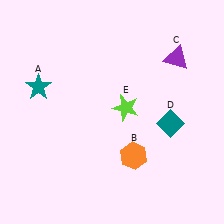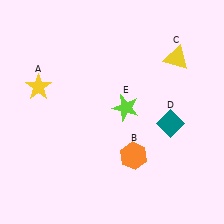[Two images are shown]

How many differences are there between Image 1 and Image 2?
There are 2 differences between the two images.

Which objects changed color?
A changed from teal to yellow. C changed from purple to yellow.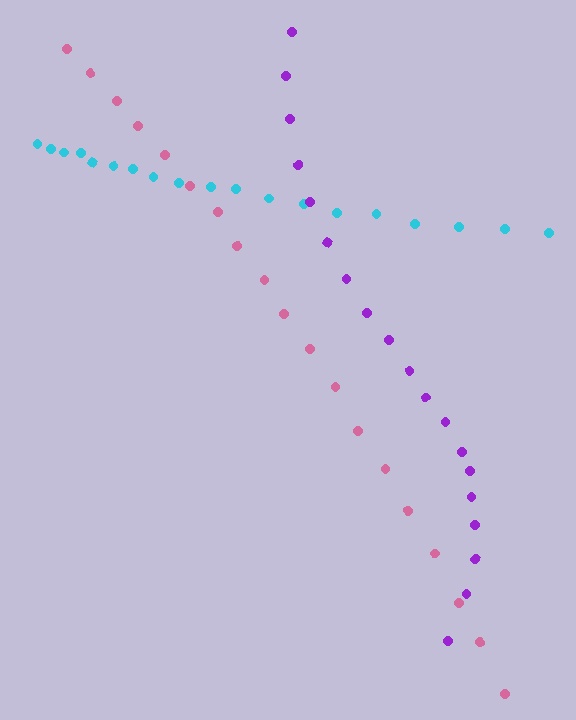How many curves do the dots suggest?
There are 3 distinct paths.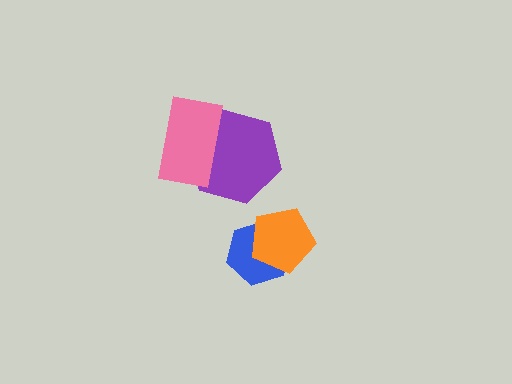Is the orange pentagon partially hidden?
No, no other shape covers it.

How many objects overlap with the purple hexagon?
1 object overlaps with the purple hexagon.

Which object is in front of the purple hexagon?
The pink rectangle is in front of the purple hexagon.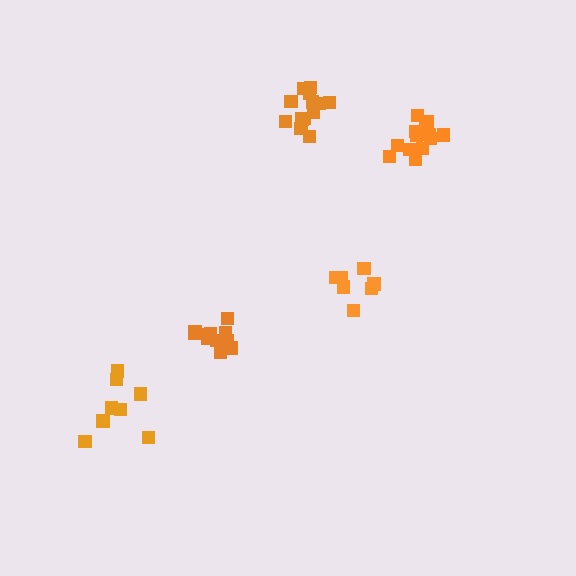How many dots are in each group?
Group 1: 13 dots, Group 2: 11 dots, Group 3: 8 dots, Group 4: 7 dots, Group 5: 13 dots (52 total).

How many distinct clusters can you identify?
There are 5 distinct clusters.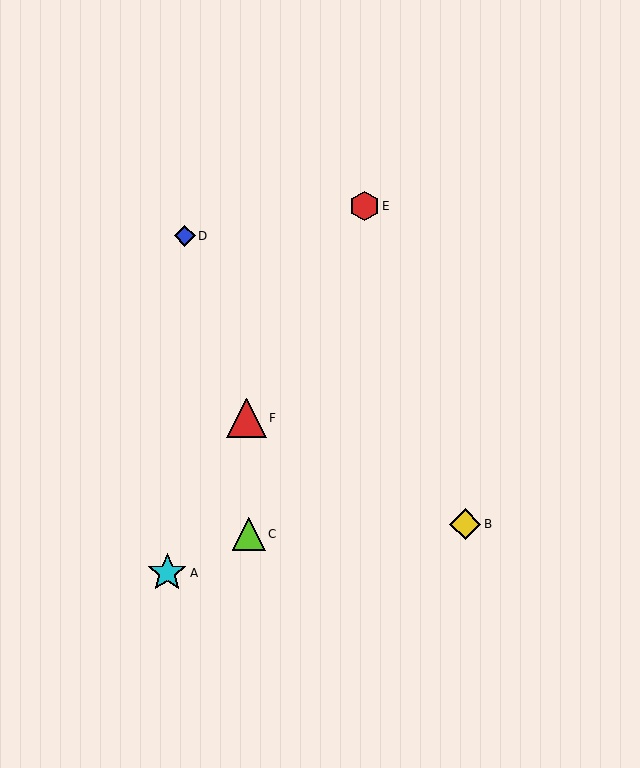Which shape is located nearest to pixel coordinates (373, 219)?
The red hexagon (labeled E) at (365, 206) is nearest to that location.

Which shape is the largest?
The red triangle (labeled F) is the largest.